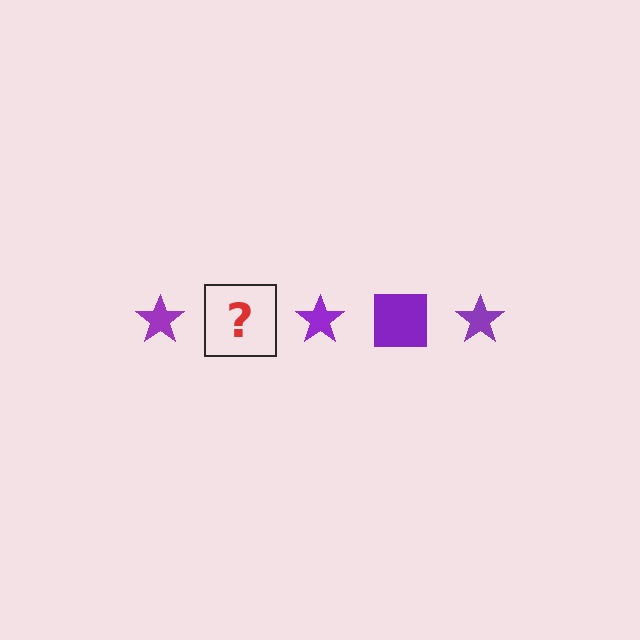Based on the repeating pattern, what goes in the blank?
The blank should be a purple square.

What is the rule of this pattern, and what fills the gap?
The rule is that the pattern cycles through star, square shapes in purple. The gap should be filled with a purple square.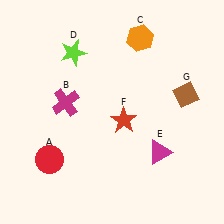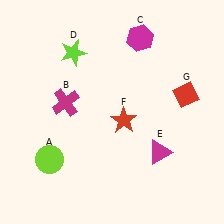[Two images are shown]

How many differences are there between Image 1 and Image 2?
There are 3 differences between the two images.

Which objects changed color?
A changed from red to lime. C changed from orange to magenta. G changed from brown to red.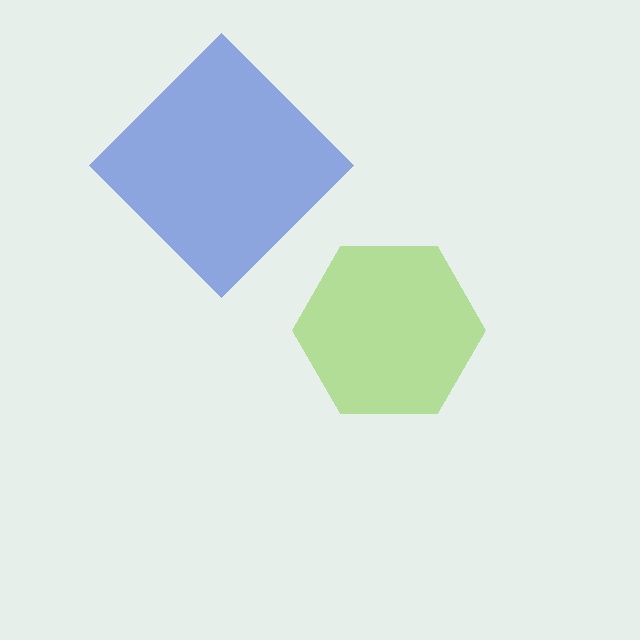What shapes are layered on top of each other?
The layered shapes are: a blue diamond, a lime hexagon.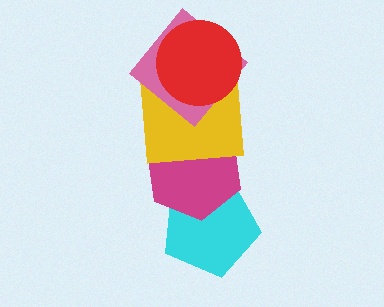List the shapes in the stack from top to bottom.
From top to bottom: the red circle, the pink diamond, the yellow square, the magenta hexagon, the cyan pentagon.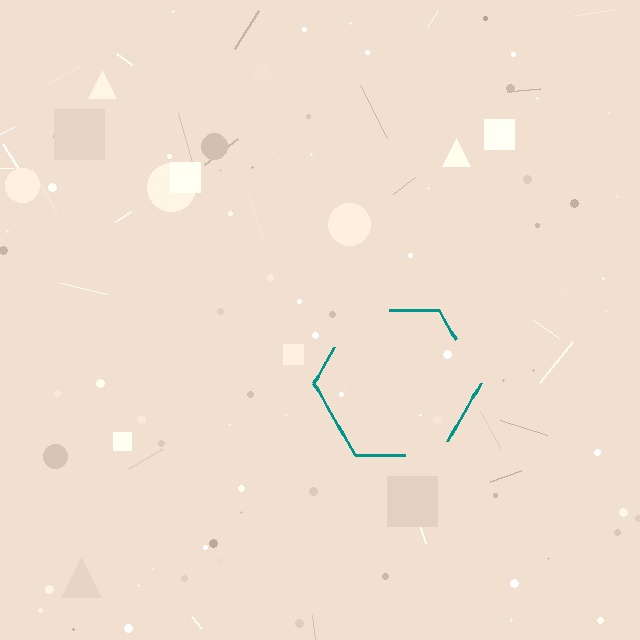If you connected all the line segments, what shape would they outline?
They would outline a hexagon.